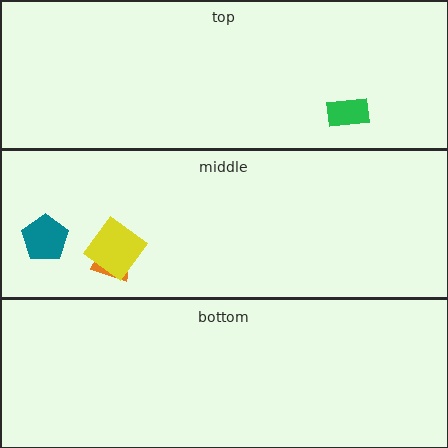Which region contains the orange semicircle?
The middle region.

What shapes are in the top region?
The green rectangle.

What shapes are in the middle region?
The teal pentagon, the orange semicircle, the yellow diamond.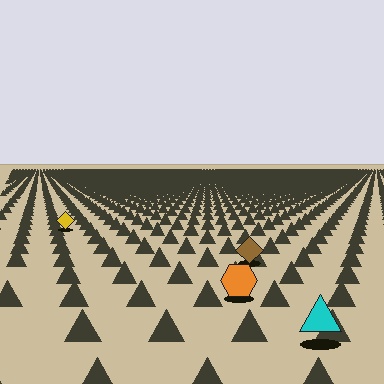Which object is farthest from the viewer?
The yellow diamond is farthest from the viewer. It appears smaller and the ground texture around it is denser.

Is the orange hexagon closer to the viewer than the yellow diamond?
Yes. The orange hexagon is closer — you can tell from the texture gradient: the ground texture is coarser near it.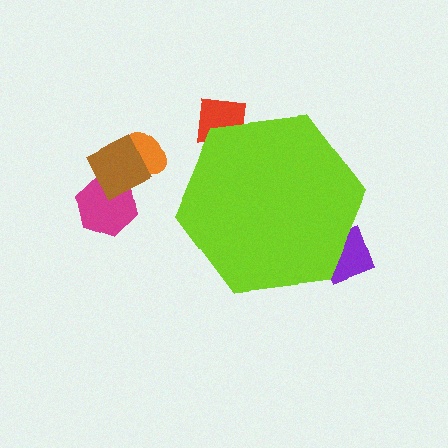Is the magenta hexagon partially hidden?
No, the magenta hexagon is fully visible.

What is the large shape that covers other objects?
A lime hexagon.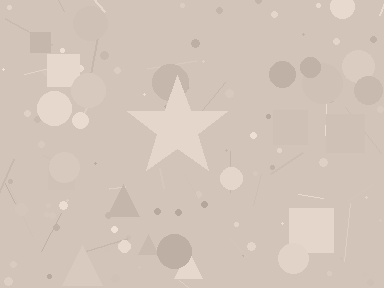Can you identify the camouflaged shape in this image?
The camouflaged shape is a star.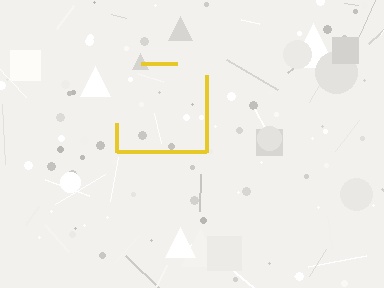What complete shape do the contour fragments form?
The contour fragments form a square.